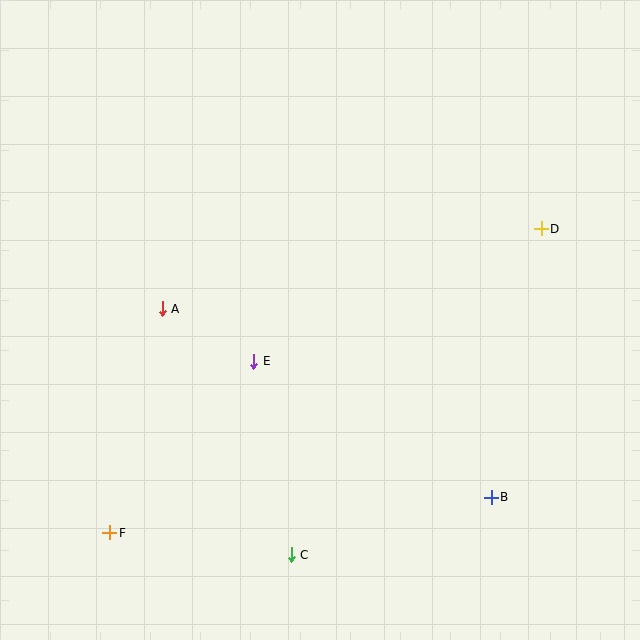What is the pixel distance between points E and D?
The distance between E and D is 317 pixels.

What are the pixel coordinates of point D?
Point D is at (541, 229).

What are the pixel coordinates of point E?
Point E is at (254, 361).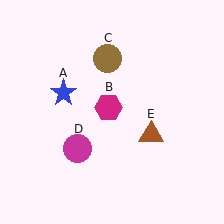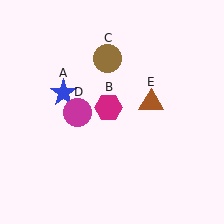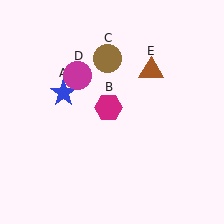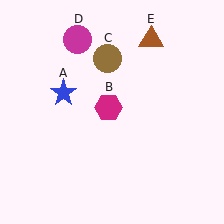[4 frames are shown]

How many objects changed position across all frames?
2 objects changed position: magenta circle (object D), brown triangle (object E).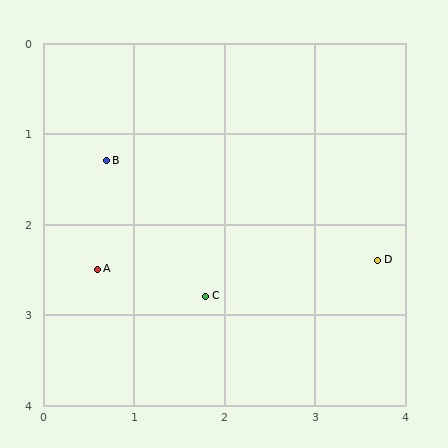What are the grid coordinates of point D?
Point D is at approximately (3.7, 2.4).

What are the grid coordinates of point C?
Point C is at approximately (1.8, 2.8).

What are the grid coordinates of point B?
Point B is at approximately (0.7, 1.3).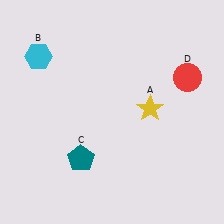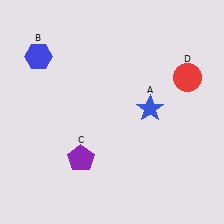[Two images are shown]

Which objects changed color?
A changed from yellow to blue. B changed from cyan to blue. C changed from teal to purple.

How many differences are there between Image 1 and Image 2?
There are 3 differences between the two images.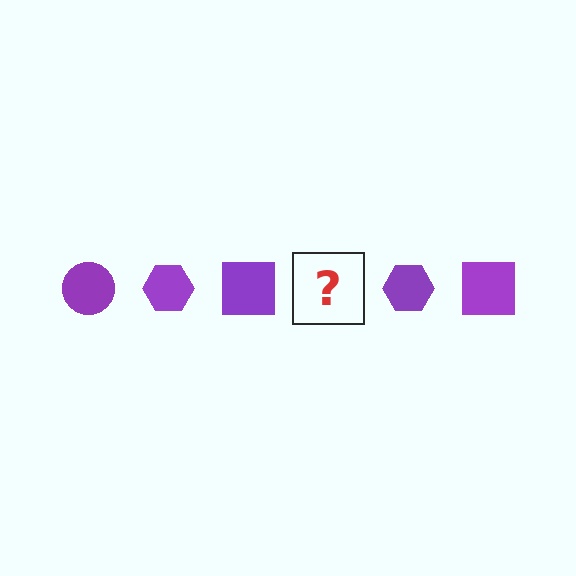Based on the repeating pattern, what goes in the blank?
The blank should be a purple circle.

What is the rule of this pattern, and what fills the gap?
The rule is that the pattern cycles through circle, hexagon, square shapes in purple. The gap should be filled with a purple circle.